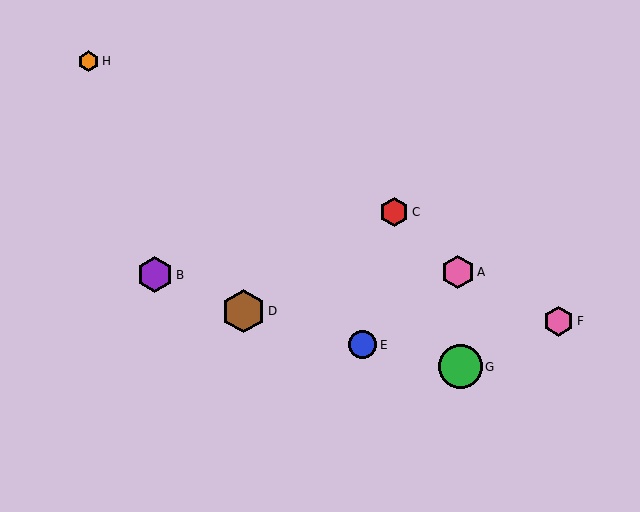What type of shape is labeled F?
Shape F is a pink hexagon.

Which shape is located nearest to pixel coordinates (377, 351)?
The blue circle (labeled E) at (362, 345) is nearest to that location.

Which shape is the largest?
The green circle (labeled G) is the largest.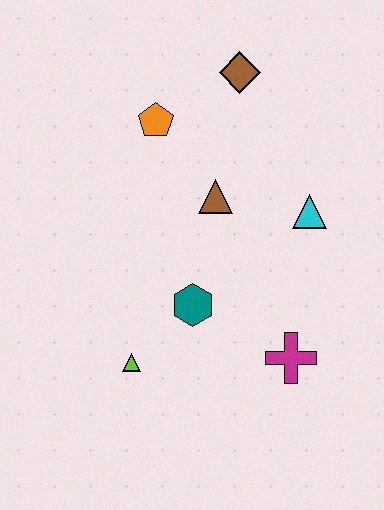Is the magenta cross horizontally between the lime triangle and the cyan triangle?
Yes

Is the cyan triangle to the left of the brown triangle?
No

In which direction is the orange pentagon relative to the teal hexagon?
The orange pentagon is above the teal hexagon.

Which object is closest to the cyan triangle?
The brown triangle is closest to the cyan triangle.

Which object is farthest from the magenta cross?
The brown diamond is farthest from the magenta cross.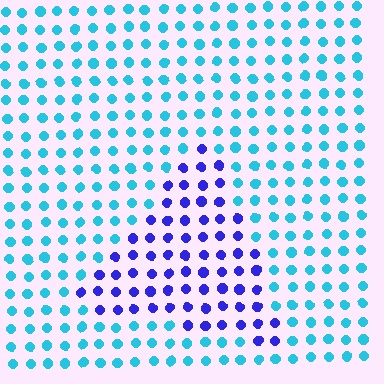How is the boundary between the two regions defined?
The boundary is defined purely by a slight shift in hue (about 55 degrees). Spacing, size, and orientation are identical on both sides.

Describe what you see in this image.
The image is filled with small cyan elements in a uniform arrangement. A triangle-shaped region is visible where the elements are tinted to a slightly different hue, forming a subtle color boundary.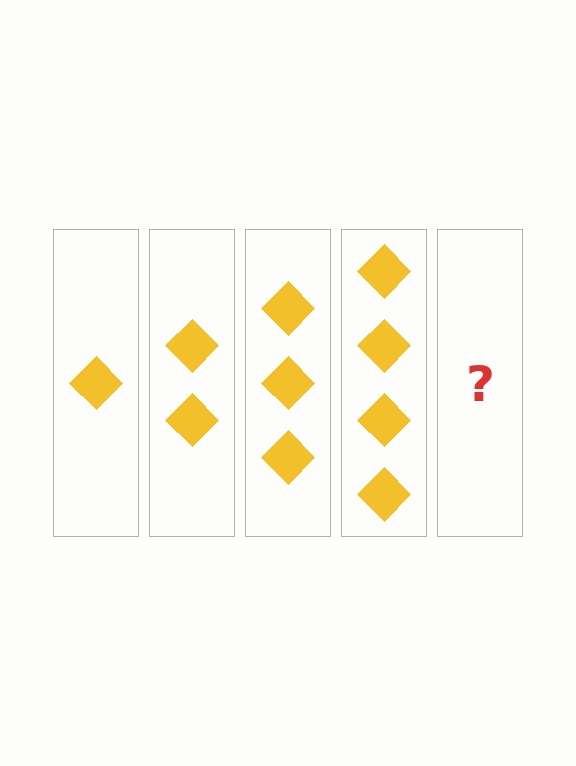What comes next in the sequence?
The next element should be 5 diamonds.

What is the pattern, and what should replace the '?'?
The pattern is that each step adds one more diamond. The '?' should be 5 diamonds.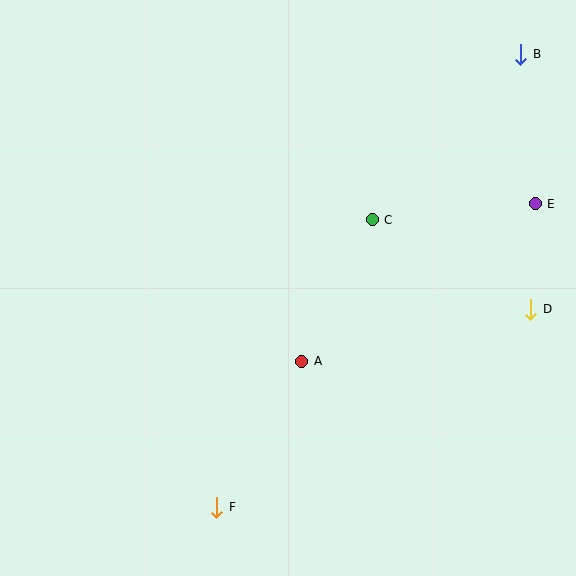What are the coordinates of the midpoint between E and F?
The midpoint between E and F is at (376, 355).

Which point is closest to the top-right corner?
Point B is closest to the top-right corner.